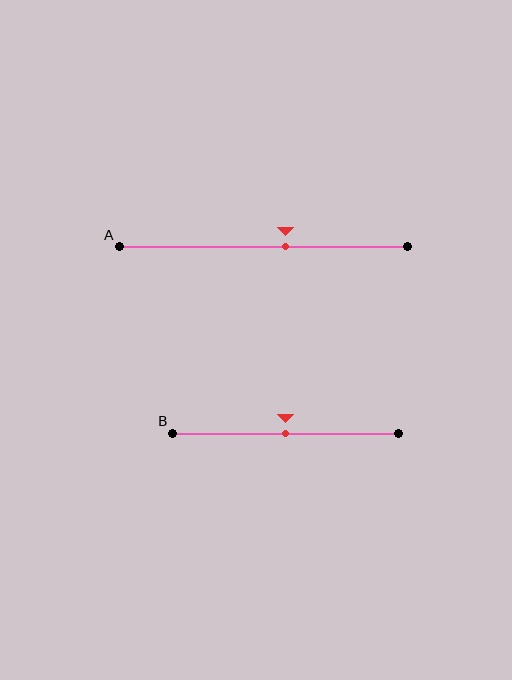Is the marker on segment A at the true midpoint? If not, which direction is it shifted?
No, the marker on segment A is shifted to the right by about 8% of the segment length.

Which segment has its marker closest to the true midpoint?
Segment B has its marker closest to the true midpoint.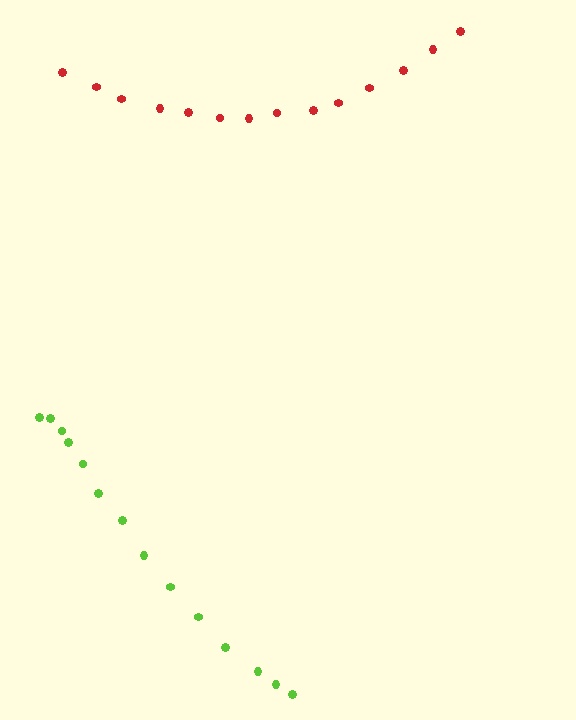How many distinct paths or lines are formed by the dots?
There are 2 distinct paths.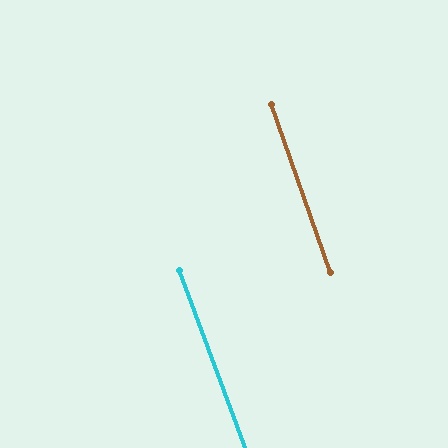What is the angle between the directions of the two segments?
Approximately 1 degree.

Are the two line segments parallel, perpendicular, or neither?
Parallel — their directions differ by only 1.0°.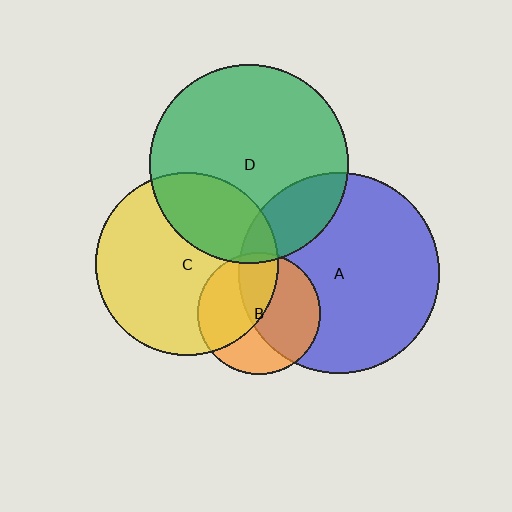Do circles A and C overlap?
Yes.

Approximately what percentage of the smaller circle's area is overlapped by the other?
Approximately 10%.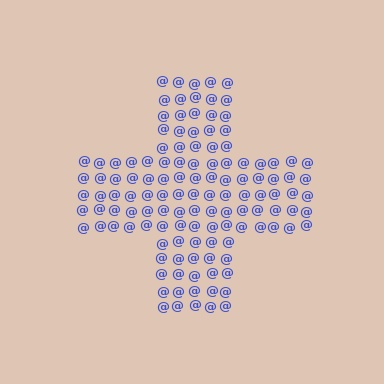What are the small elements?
The small elements are at signs.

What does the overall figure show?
The overall figure shows a cross.